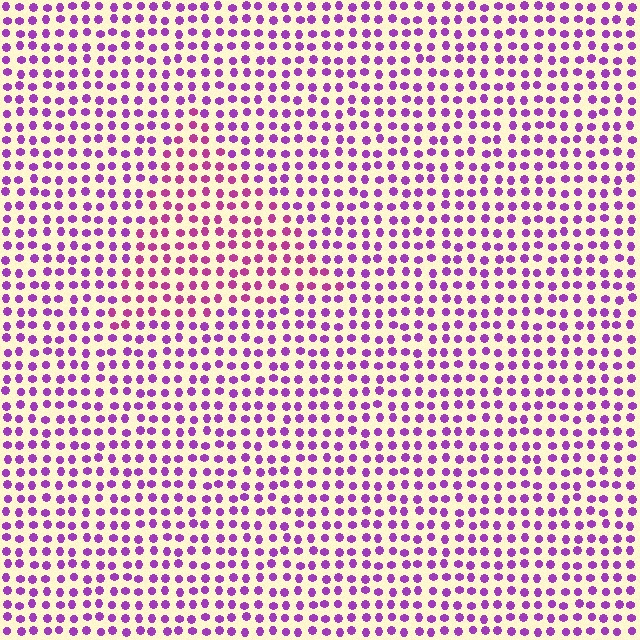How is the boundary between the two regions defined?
The boundary is defined purely by a slight shift in hue (about 28 degrees). Spacing, size, and orientation are identical on both sides.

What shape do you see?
I see a triangle.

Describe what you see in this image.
The image is filled with small purple elements in a uniform arrangement. A triangle-shaped region is visible where the elements are tinted to a slightly different hue, forming a subtle color boundary.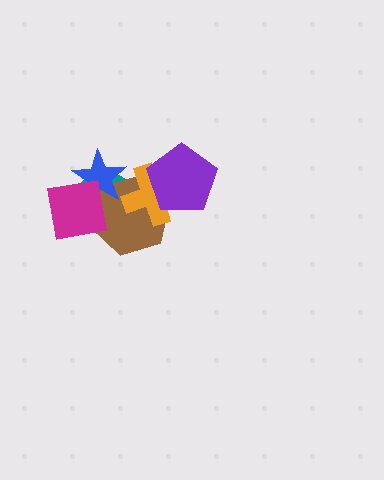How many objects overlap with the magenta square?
3 objects overlap with the magenta square.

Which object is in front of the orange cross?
The purple pentagon is in front of the orange cross.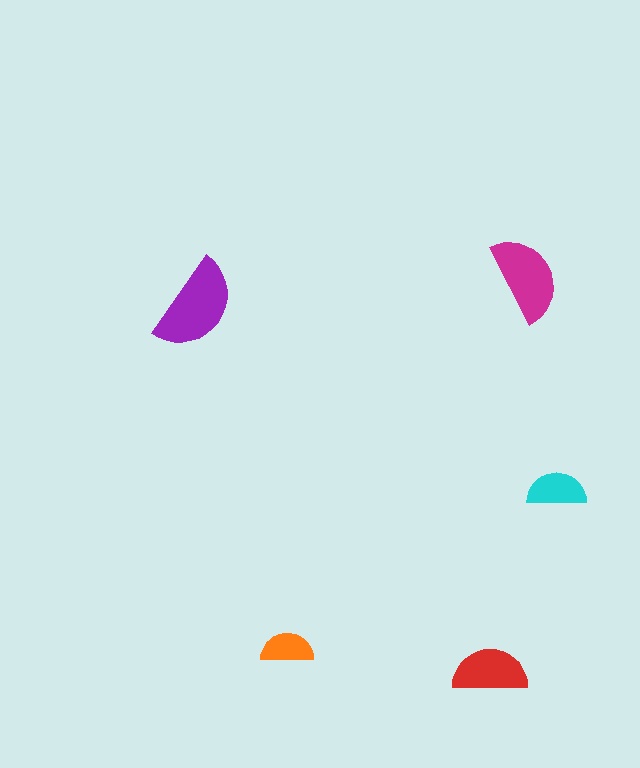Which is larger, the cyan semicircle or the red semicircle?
The red one.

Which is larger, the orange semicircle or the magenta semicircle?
The magenta one.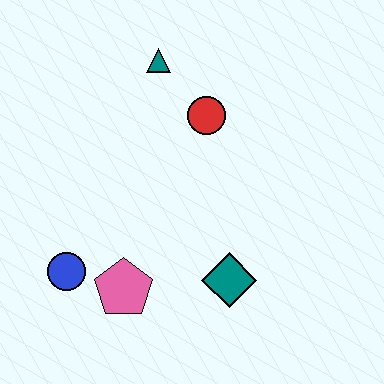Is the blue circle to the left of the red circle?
Yes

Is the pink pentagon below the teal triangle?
Yes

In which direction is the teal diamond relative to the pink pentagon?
The teal diamond is to the right of the pink pentagon.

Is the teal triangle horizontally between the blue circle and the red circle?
Yes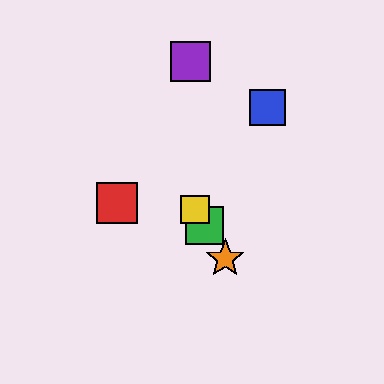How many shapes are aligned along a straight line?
3 shapes (the green square, the yellow square, the orange star) are aligned along a straight line.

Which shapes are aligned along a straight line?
The green square, the yellow square, the orange star are aligned along a straight line.